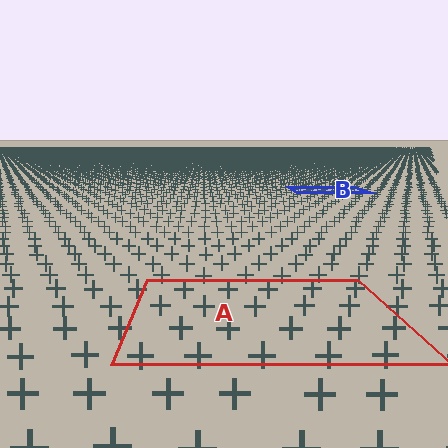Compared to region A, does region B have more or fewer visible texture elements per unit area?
Region B has more texture elements per unit area — they are packed more densely because it is farther away.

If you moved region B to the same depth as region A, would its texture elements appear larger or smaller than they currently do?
They would appear larger. At a closer depth, the same texture elements are projected at a bigger on-screen size.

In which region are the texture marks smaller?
The texture marks are smaller in region B, because it is farther away.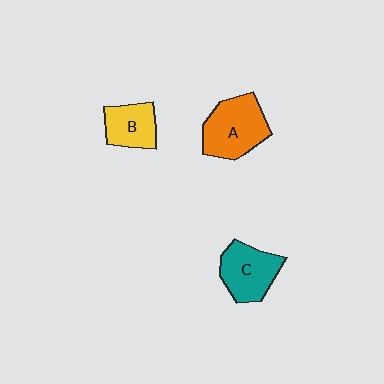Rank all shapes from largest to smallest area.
From largest to smallest: A (orange), C (teal), B (yellow).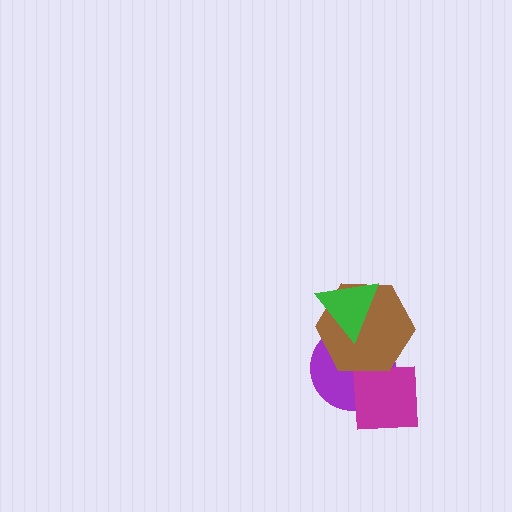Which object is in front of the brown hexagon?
The green triangle is in front of the brown hexagon.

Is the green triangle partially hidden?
No, no other shape covers it.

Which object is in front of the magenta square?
The brown hexagon is in front of the magenta square.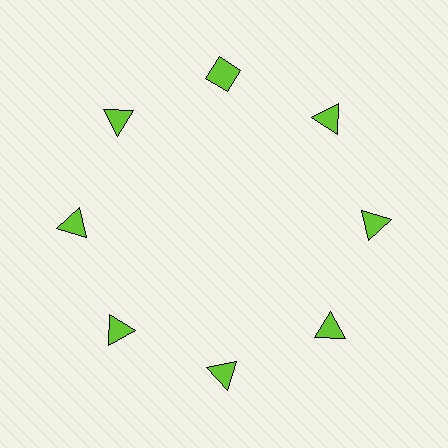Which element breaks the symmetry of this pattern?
The lime diamond at roughly the 12 o'clock position breaks the symmetry. All other shapes are lime triangles.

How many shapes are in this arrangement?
There are 8 shapes arranged in a ring pattern.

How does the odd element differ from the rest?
It has a different shape: diamond instead of triangle.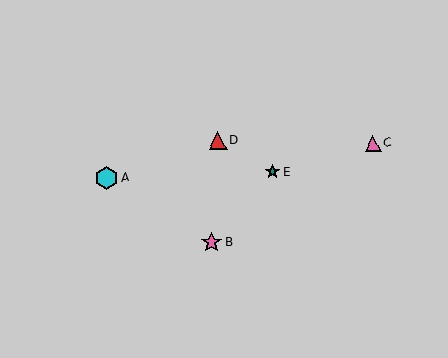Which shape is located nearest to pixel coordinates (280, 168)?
The teal star (labeled E) at (272, 172) is nearest to that location.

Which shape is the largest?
The cyan hexagon (labeled A) is the largest.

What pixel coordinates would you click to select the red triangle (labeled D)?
Click at (217, 140) to select the red triangle D.